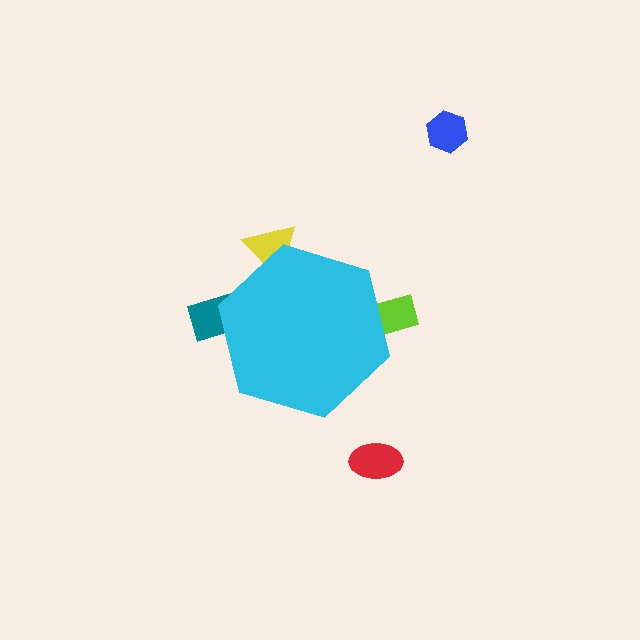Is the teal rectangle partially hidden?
Yes, the teal rectangle is partially hidden behind the cyan hexagon.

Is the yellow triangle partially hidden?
Yes, the yellow triangle is partially hidden behind the cyan hexagon.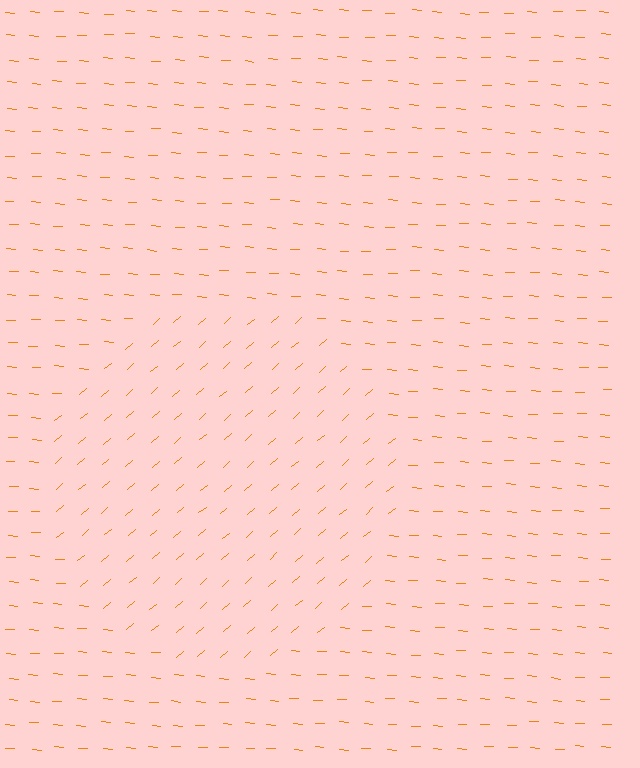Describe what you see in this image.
The image is filled with small orange line segments. A circle region in the image has lines oriented differently from the surrounding lines, creating a visible texture boundary.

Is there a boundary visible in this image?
Yes, there is a texture boundary formed by a change in line orientation.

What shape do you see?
I see a circle.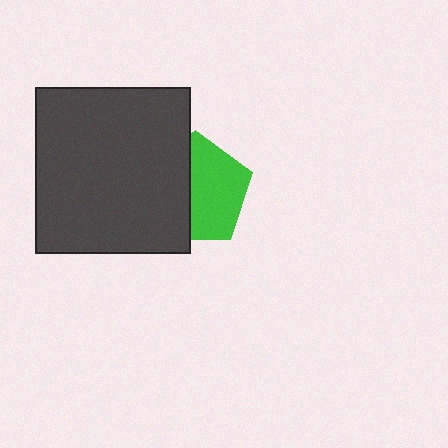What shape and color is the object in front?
The object in front is a dark gray rectangle.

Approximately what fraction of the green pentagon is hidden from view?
Roughly 45% of the green pentagon is hidden behind the dark gray rectangle.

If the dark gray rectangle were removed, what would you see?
You would see the complete green pentagon.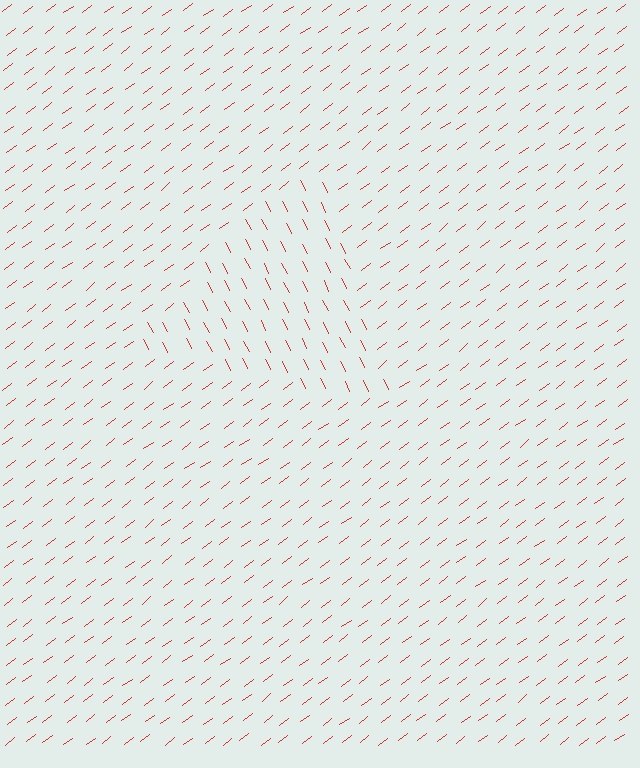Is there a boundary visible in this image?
Yes, there is a texture boundary formed by a change in line orientation.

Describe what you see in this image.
The image is filled with small red line segments. A triangle region in the image has lines oriented differently from the surrounding lines, creating a visible texture boundary.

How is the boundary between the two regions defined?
The boundary is defined purely by a change in line orientation (approximately 80 degrees difference). All lines are the same color and thickness.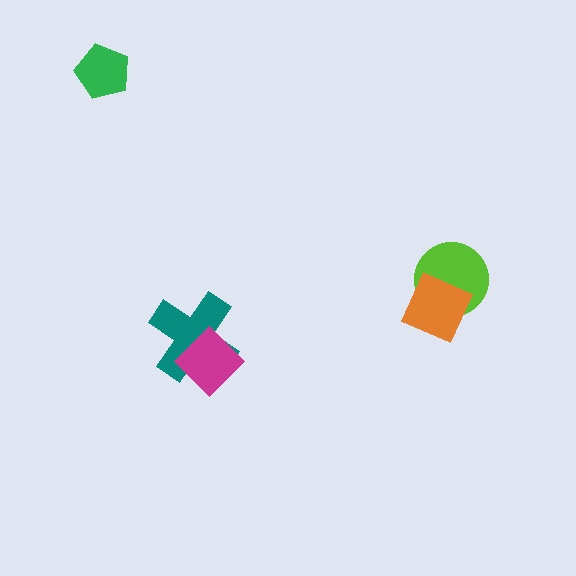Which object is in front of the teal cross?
The magenta diamond is in front of the teal cross.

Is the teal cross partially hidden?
Yes, it is partially covered by another shape.